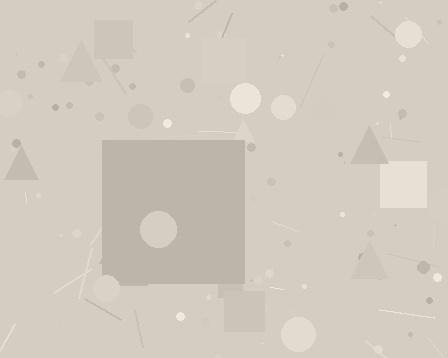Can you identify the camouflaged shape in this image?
The camouflaged shape is a square.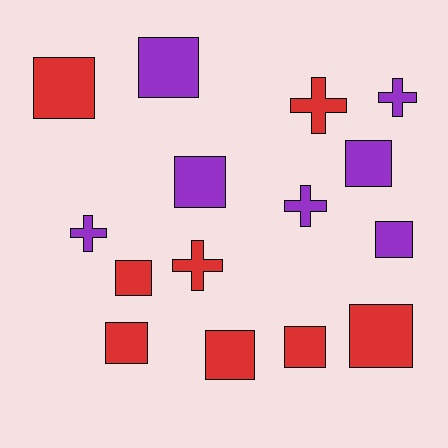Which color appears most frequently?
Red, with 8 objects.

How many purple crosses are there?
There are 3 purple crosses.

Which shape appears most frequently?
Square, with 10 objects.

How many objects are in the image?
There are 15 objects.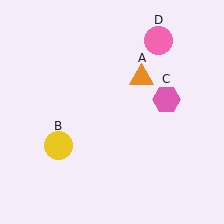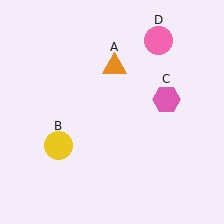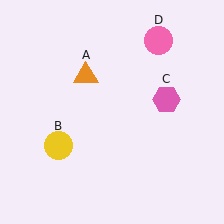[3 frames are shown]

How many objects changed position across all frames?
1 object changed position: orange triangle (object A).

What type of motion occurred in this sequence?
The orange triangle (object A) rotated counterclockwise around the center of the scene.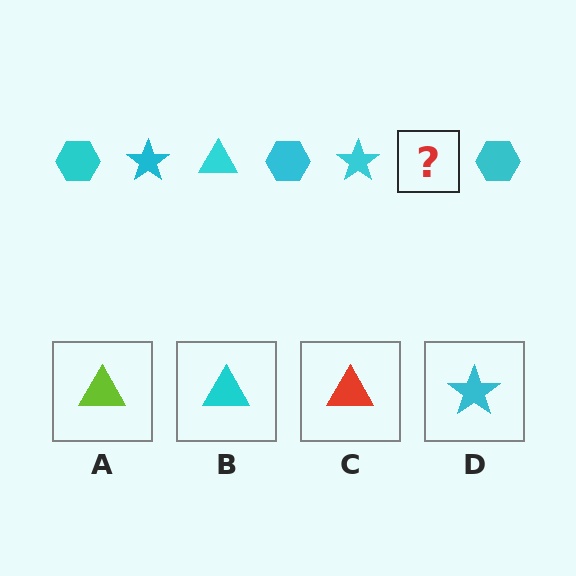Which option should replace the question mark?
Option B.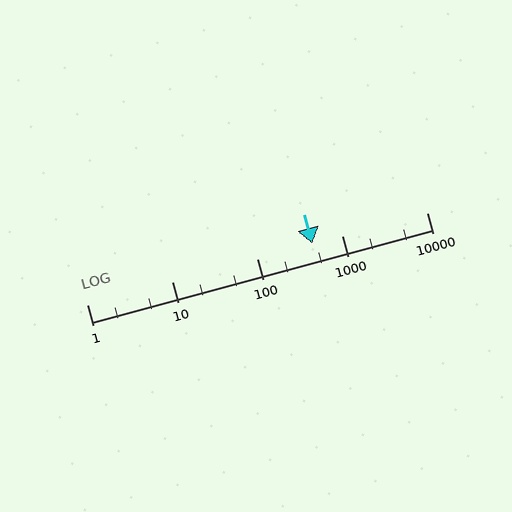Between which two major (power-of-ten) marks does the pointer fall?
The pointer is between 100 and 1000.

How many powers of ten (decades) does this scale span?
The scale spans 4 decades, from 1 to 10000.